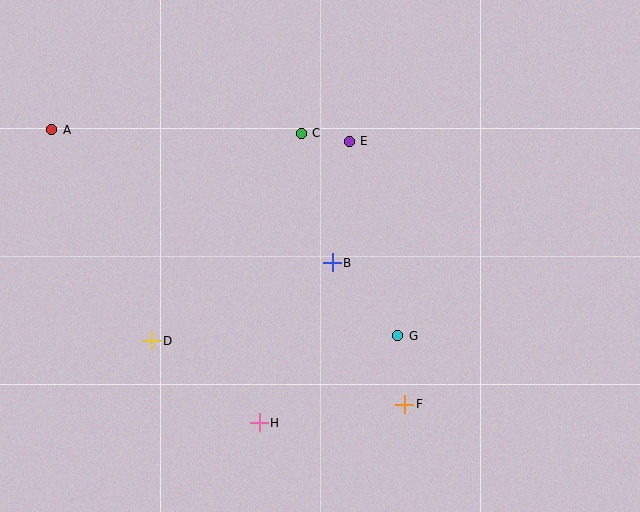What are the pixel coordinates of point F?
Point F is at (405, 404).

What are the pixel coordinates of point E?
Point E is at (349, 141).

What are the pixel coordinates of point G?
Point G is at (398, 336).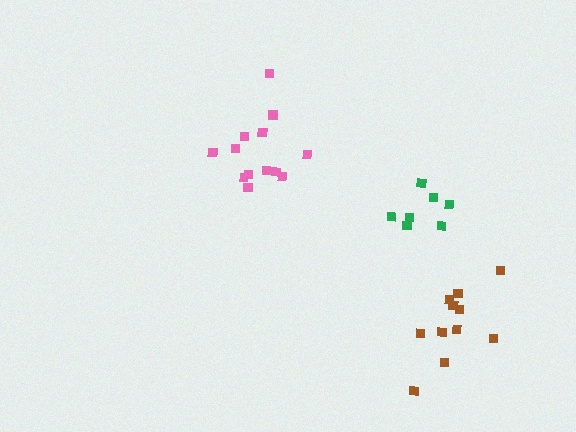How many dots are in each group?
Group 1: 11 dots, Group 2: 7 dots, Group 3: 13 dots (31 total).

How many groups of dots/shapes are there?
There are 3 groups.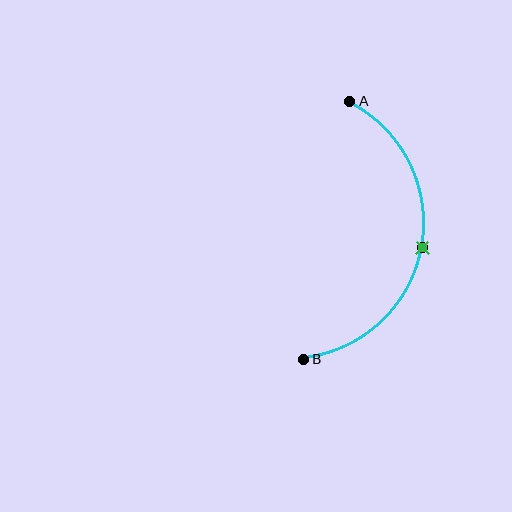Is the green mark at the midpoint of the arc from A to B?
Yes. The green mark lies on the arc at equal arc-length from both A and B — it is the arc midpoint.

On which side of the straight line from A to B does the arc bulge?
The arc bulges to the right of the straight line connecting A and B.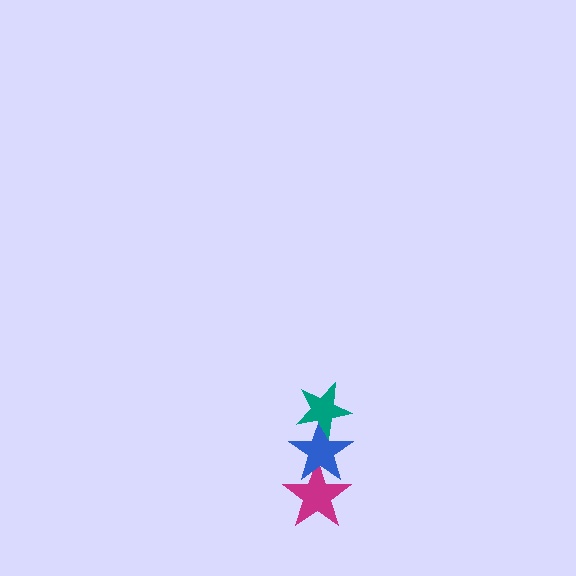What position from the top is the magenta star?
The magenta star is 3rd from the top.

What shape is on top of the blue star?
The teal star is on top of the blue star.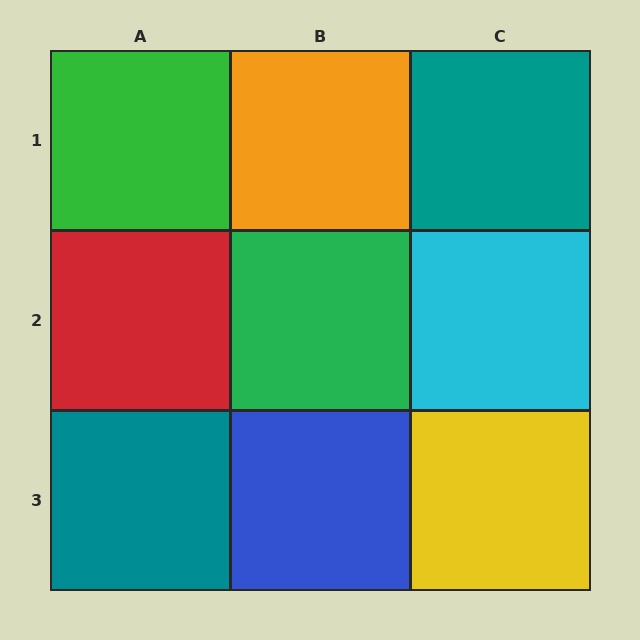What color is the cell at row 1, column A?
Green.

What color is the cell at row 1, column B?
Orange.